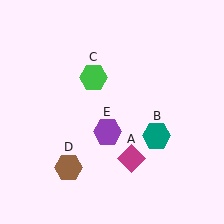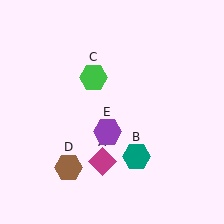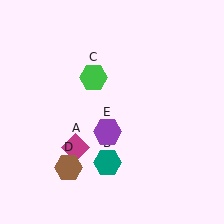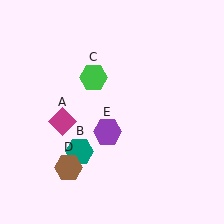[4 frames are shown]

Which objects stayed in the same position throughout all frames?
Green hexagon (object C) and brown hexagon (object D) and purple hexagon (object E) remained stationary.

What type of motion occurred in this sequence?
The magenta diamond (object A), teal hexagon (object B) rotated clockwise around the center of the scene.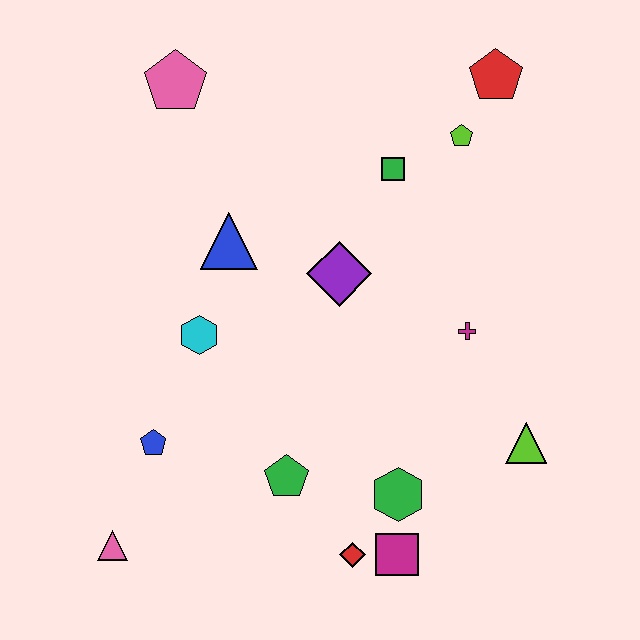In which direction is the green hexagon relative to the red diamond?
The green hexagon is above the red diamond.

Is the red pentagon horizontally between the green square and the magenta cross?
No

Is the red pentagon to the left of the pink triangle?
No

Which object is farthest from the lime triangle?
The pink pentagon is farthest from the lime triangle.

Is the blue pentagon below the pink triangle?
No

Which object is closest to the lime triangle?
The magenta cross is closest to the lime triangle.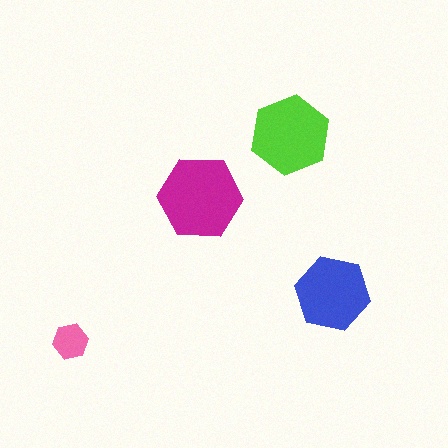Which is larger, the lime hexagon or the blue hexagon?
The lime one.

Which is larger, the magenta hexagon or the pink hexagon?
The magenta one.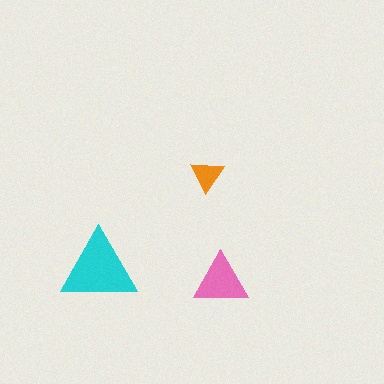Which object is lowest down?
The pink triangle is bottommost.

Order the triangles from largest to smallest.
the cyan one, the pink one, the orange one.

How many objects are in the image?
There are 3 objects in the image.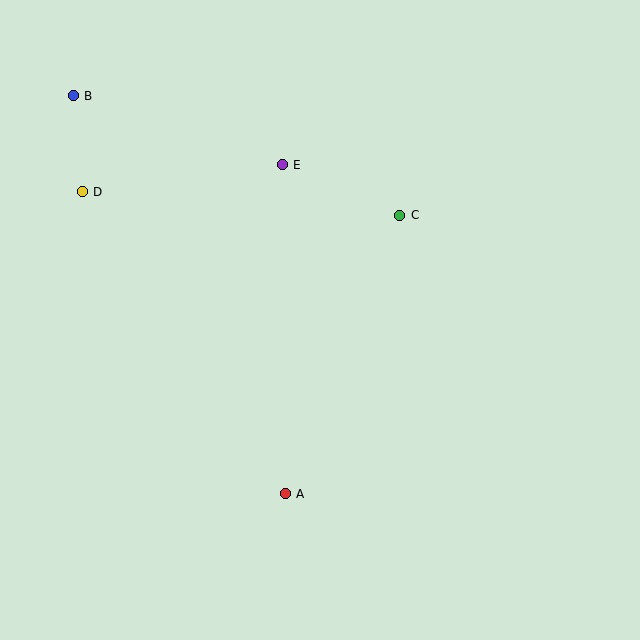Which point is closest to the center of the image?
Point C at (400, 215) is closest to the center.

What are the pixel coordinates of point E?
Point E is at (282, 165).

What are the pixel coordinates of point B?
Point B is at (73, 96).